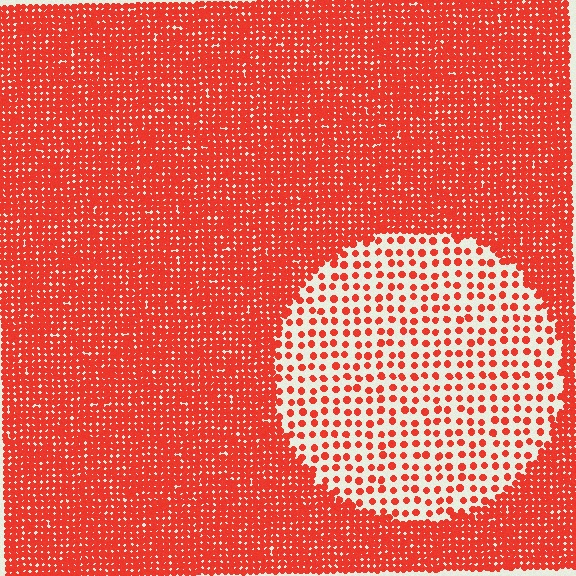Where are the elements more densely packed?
The elements are more densely packed outside the circle boundary.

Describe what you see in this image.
The image contains small red elements arranged at two different densities. A circle-shaped region is visible where the elements are less densely packed than the surrounding area.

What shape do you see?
I see a circle.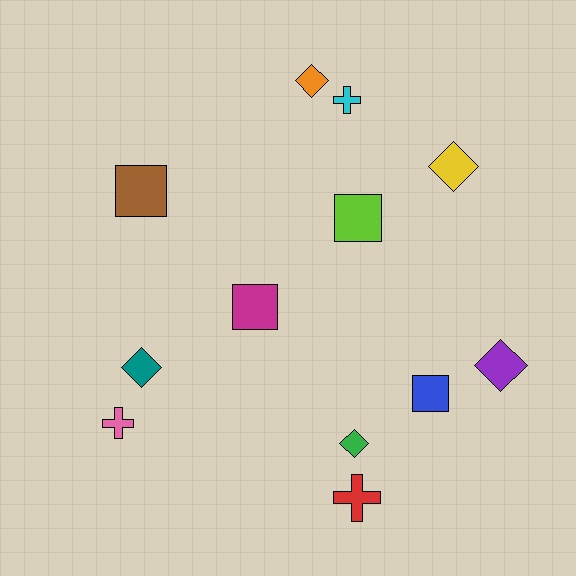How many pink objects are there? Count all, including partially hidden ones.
There is 1 pink object.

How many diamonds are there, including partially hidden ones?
There are 5 diamonds.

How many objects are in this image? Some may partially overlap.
There are 12 objects.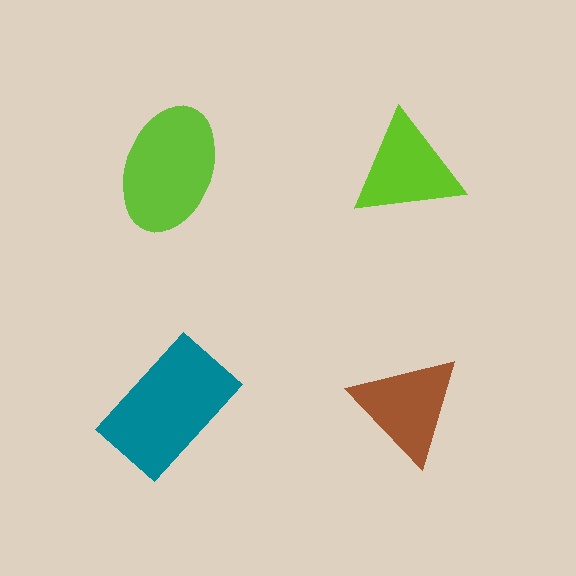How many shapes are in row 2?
2 shapes.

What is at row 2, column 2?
A brown triangle.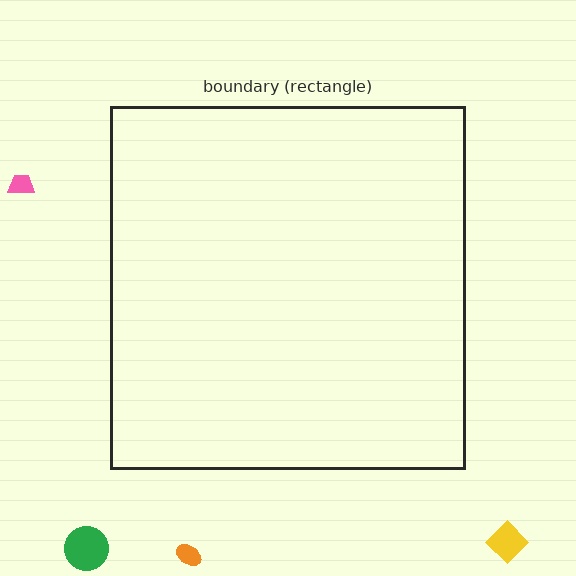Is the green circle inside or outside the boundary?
Outside.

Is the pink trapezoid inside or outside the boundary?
Outside.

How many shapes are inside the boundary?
0 inside, 4 outside.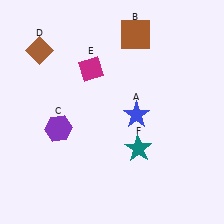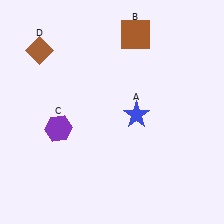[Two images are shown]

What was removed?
The teal star (F), the magenta diamond (E) were removed in Image 2.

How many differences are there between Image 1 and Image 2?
There are 2 differences between the two images.